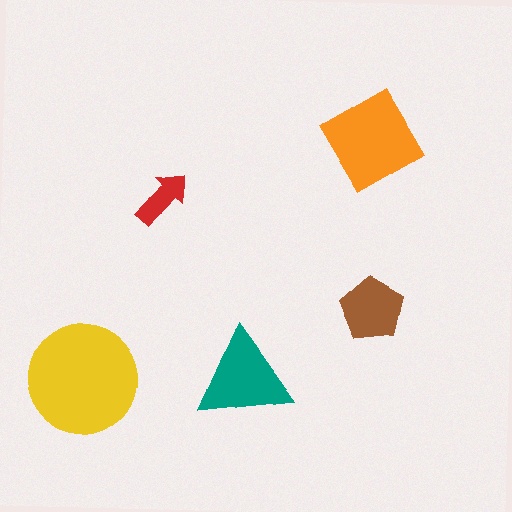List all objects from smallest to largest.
The red arrow, the brown pentagon, the teal triangle, the orange diamond, the yellow circle.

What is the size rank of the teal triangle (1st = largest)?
3rd.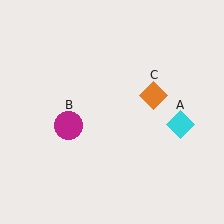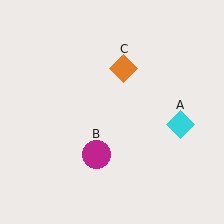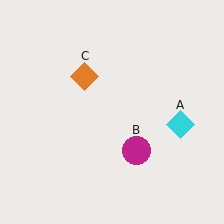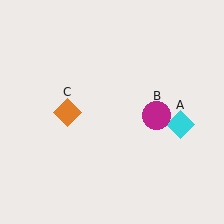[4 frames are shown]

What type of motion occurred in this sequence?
The magenta circle (object B), orange diamond (object C) rotated counterclockwise around the center of the scene.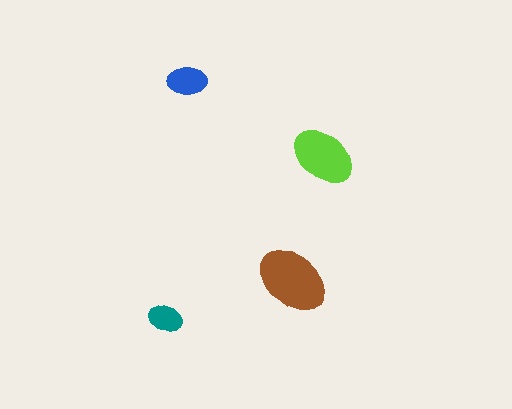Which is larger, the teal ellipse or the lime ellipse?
The lime one.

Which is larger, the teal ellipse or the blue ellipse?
The blue one.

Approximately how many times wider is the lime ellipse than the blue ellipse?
About 1.5 times wider.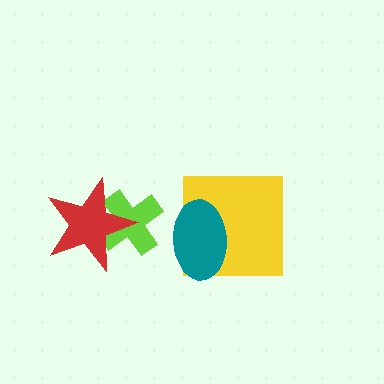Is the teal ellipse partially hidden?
No, no other shape covers it.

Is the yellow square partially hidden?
Yes, it is partially covered by another shape.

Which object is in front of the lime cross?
The red star is in front of the lime cross.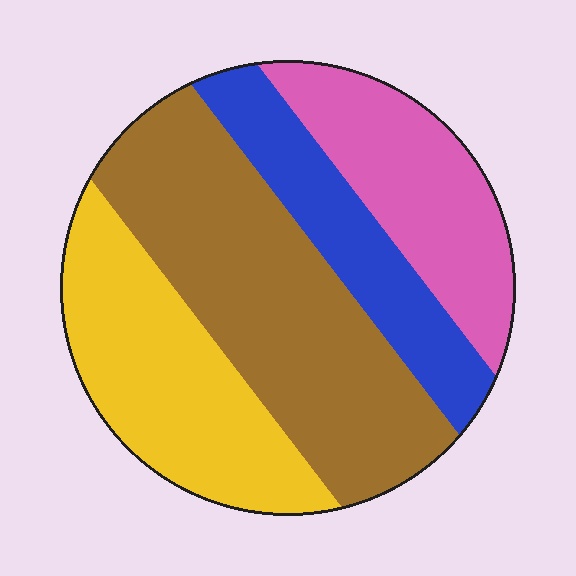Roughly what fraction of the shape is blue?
Blue covers around 15% of the shape.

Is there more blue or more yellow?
Yellow.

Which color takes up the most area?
Brown, at roughly 40%.